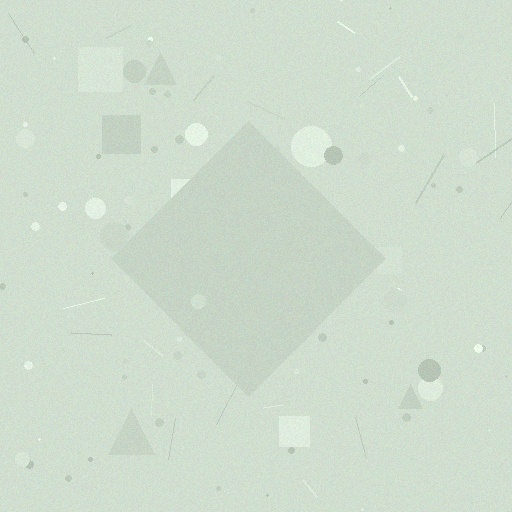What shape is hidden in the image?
A diamond is hidden in the image.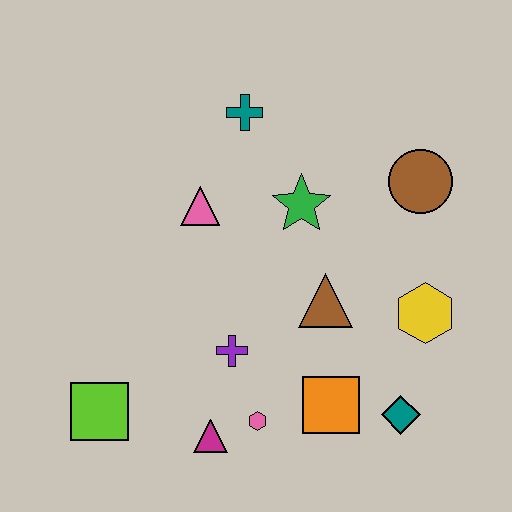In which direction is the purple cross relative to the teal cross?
The purple cross is below the teal cross.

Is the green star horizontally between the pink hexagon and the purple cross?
No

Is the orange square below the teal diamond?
No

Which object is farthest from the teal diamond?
The teal cross is farthest from the teal diamond.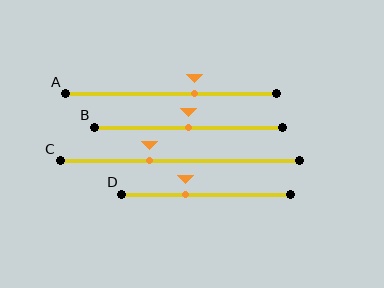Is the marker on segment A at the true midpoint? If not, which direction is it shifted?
No, the marker on segment A is shifted to the right by about 11% of the segment length.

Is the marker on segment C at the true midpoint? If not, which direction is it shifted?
No, the marker on segment C is shifted to the left by about 13% of the segment length.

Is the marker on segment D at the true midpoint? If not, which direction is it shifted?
No, the marker on segment D is shifted to the left by about 12% of the segment length.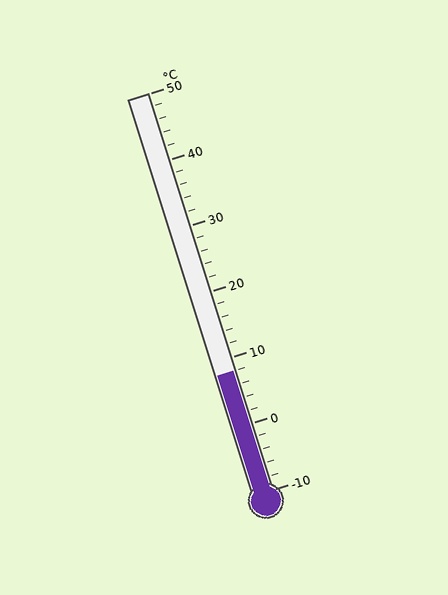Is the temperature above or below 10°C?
The temperature is below 10°C.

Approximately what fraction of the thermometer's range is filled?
The thermometer is filled to approximately 30% of its range.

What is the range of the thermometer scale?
The thermometer scale ranges from -10°C to 50°C.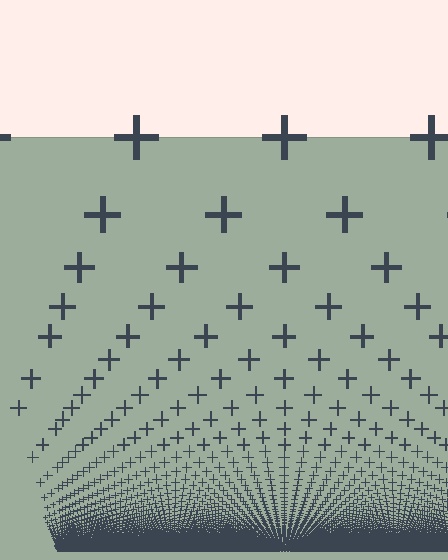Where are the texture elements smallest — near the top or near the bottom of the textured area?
Near the bottom.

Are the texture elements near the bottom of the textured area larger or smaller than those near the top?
Smaller. The gradient is inverted — elements near the bottom are smaller and denser.